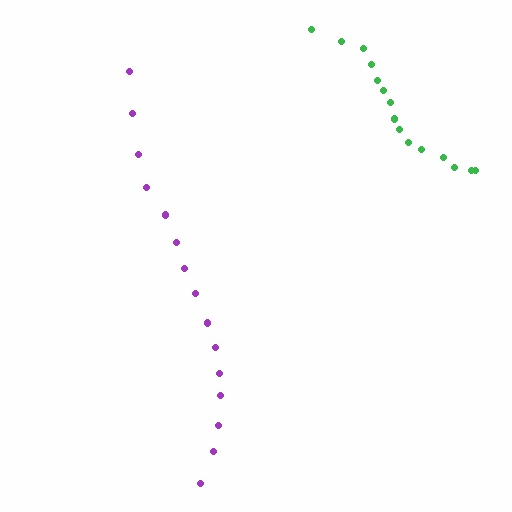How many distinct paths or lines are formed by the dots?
There are 2 distinct paths.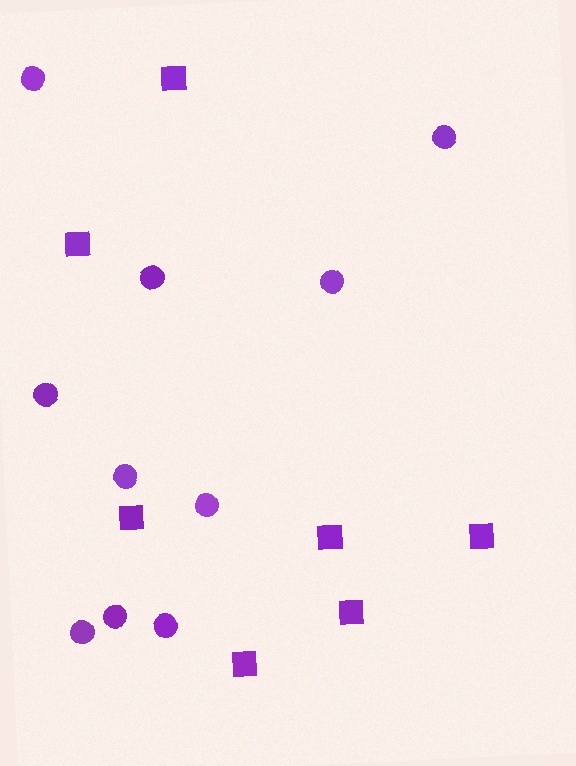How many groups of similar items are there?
There are 2 groups: one group of squares (7) and one group of circles (10).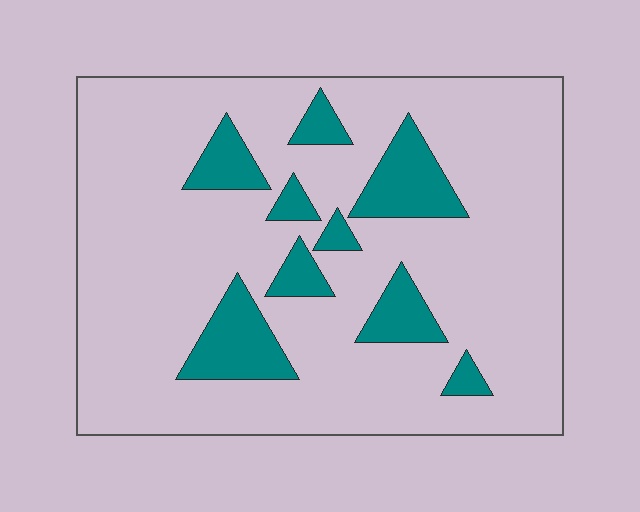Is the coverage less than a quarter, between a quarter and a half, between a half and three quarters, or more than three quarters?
Less than a quarter.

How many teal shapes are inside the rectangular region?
9.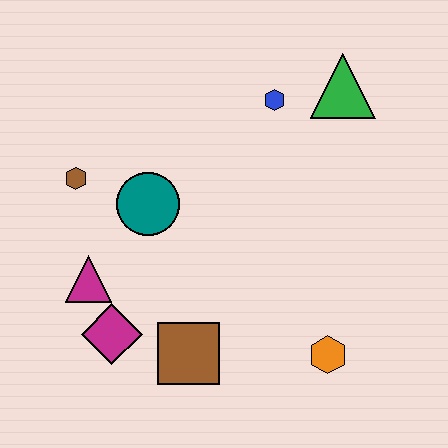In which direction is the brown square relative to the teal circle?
The brown square is below the teal circle.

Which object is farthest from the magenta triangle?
The green triangle is farthest from the magenta triangle.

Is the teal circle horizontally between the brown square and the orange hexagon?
No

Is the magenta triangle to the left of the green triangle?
Yes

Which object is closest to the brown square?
The magenta diamond is closest to the brown square.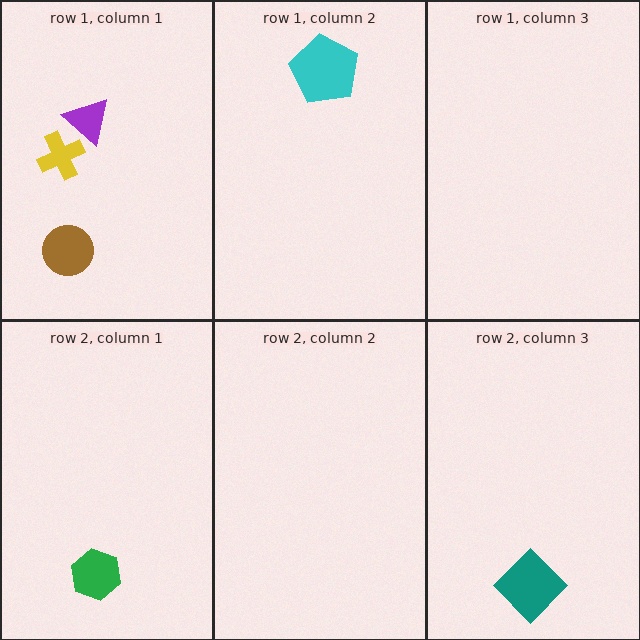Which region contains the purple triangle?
The row 1, column 1 region.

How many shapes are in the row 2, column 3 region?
1.